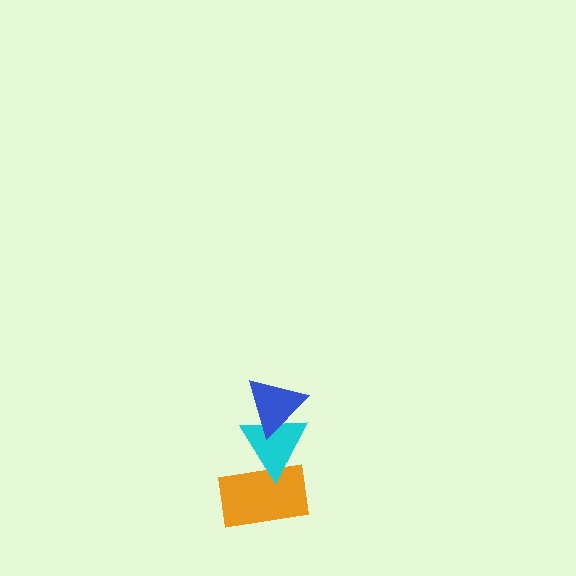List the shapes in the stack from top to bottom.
From top to bottom: the blue triangle, the cyan triangle, the orange rectangle.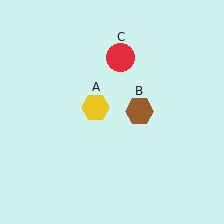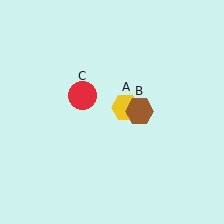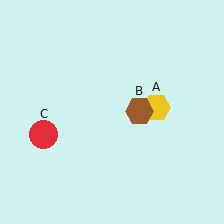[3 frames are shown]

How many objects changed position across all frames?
2 objects changed position: yellow hexagon (object A), red circle (object C).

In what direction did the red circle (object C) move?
The red circle (object C) moved down and to the left.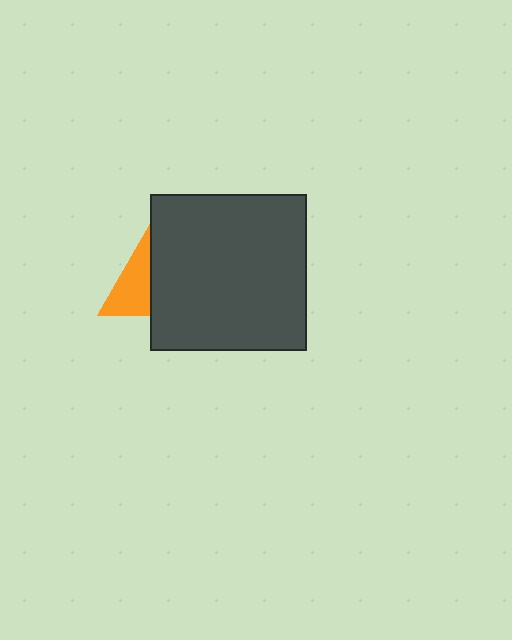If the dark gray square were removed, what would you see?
You would see the complete orange triangle.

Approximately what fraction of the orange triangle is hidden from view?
Roughly 52% of the orange triangle is hidden behind the dark gray square.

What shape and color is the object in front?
The object in front is a dark gray square.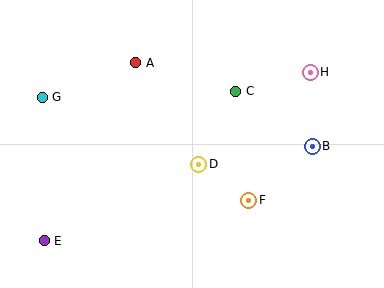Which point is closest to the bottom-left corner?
Point E is closest to the bottom-left corner.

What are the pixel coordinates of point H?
Point H is at (310, 72).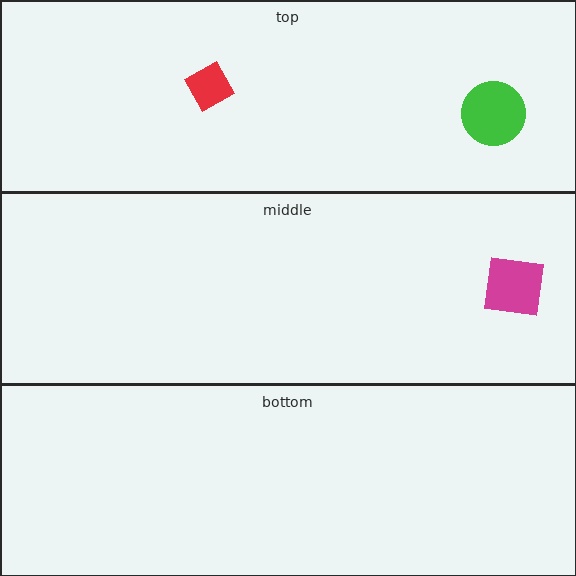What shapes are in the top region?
The red diamond, the green circle.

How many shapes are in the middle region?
1.